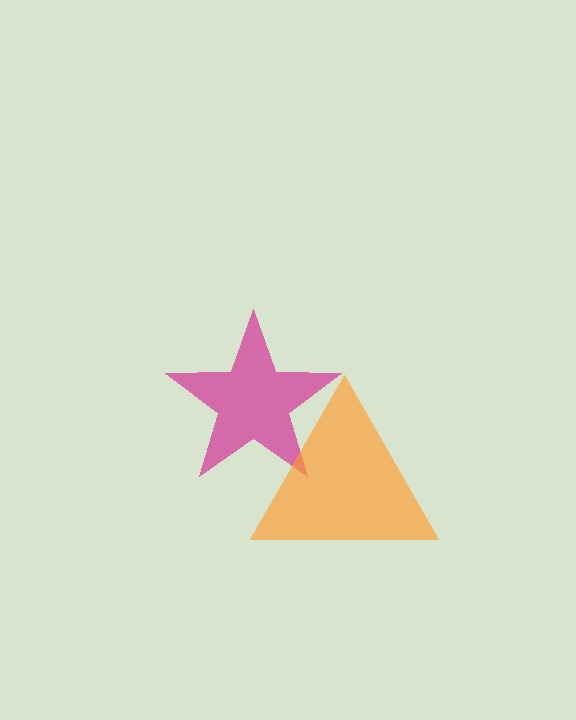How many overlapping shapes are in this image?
There are 2 overlapping shapes in the image.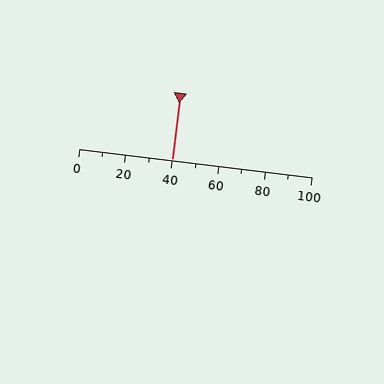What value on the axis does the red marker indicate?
The marker indicates approximately 40.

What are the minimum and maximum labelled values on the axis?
The axis runs from 0 to 100.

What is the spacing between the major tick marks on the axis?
The major ticks are spaced 20 apart.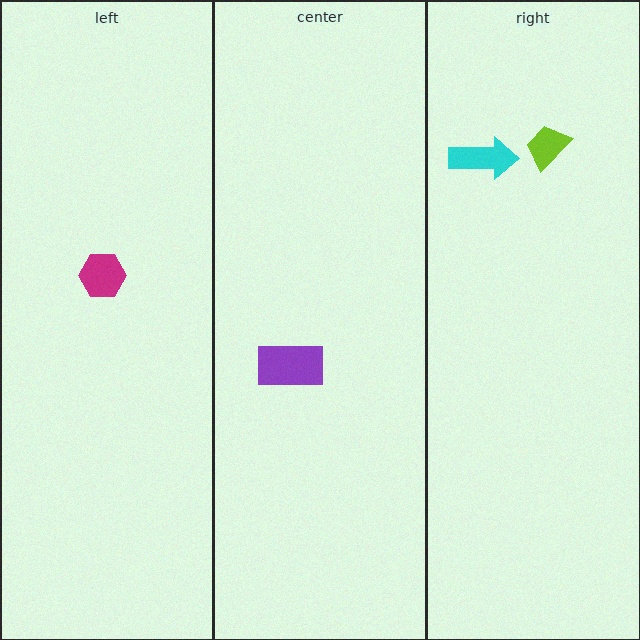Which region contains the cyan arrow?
The right region.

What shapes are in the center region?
The purple rectangle.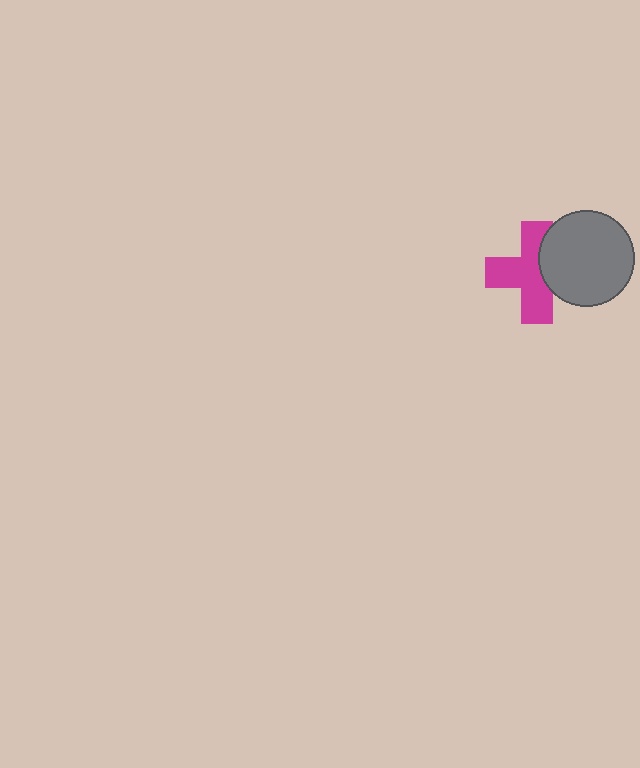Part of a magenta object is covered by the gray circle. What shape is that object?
It is a cross.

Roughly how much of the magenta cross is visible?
Most of it is visible (roughly 66%).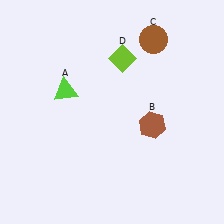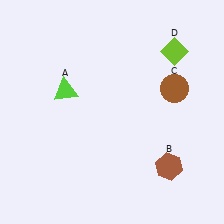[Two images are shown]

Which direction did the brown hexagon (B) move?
The brown hexagon (B) moved down.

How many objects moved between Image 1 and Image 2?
3 objects moved between the two images.